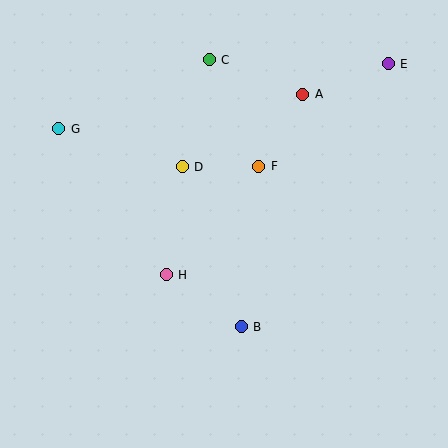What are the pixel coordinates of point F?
Point F is at (259, 166).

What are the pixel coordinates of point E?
Point E is at (388, 64).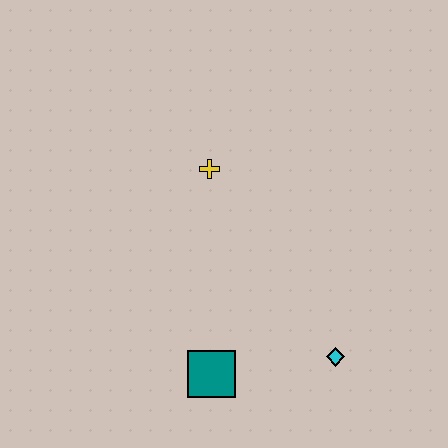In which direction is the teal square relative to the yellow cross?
The teal square is below the yellow cross.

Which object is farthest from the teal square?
The yellow cross is farthest from the teal square.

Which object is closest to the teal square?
The cyan diamond is closest to the teal square.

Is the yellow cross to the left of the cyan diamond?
Yes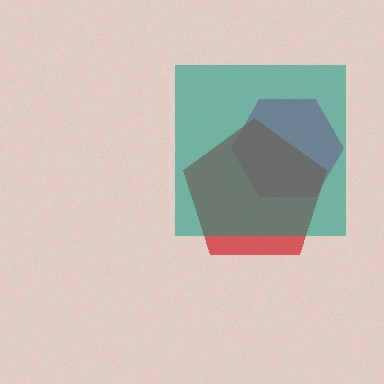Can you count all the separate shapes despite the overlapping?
Yes, there are 3 separate shapes.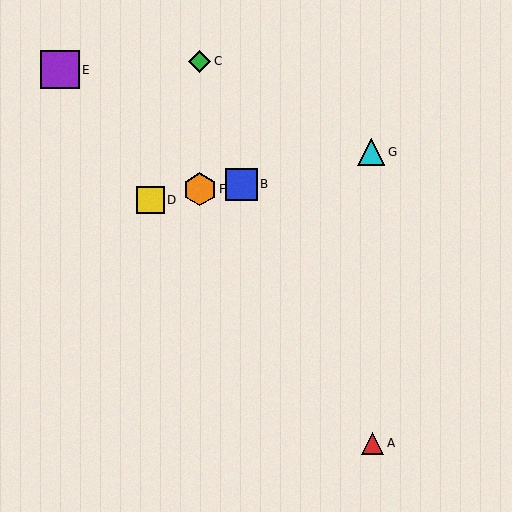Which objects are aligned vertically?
Objects C, F are aligned vertically.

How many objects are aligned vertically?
2 objects (C, F) are aligned vertically.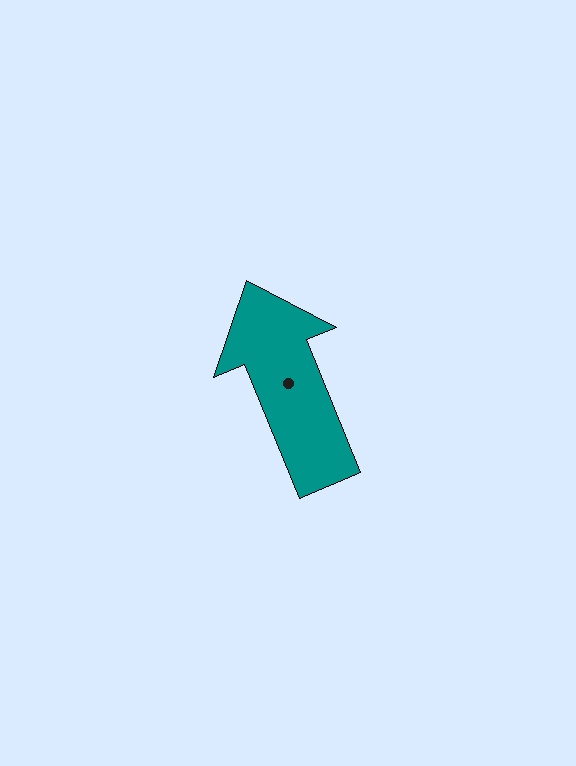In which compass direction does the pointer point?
North.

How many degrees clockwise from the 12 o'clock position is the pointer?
Approximately 338 degrees.